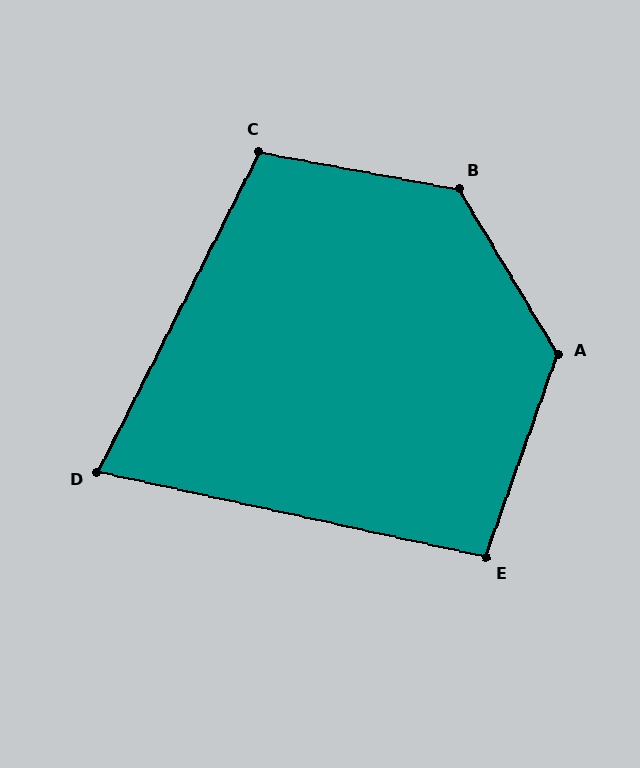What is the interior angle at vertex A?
Approximately 130 degrees (obtuse).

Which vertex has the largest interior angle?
B, at approximately 131 degrees.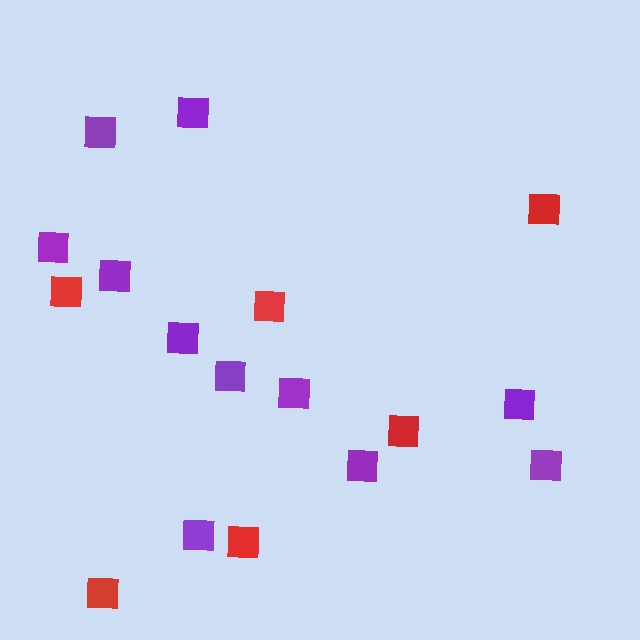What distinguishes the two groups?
There are 2 groups: one group of red squares (6) and one group of purple squares (11).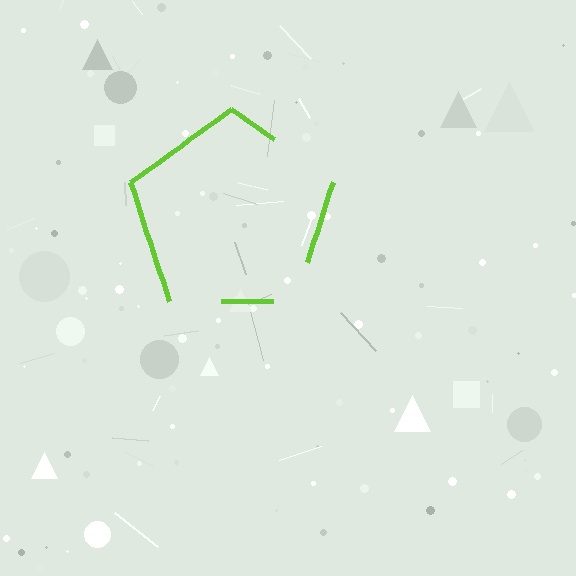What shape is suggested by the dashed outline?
The dashed outline suggests a pentagon.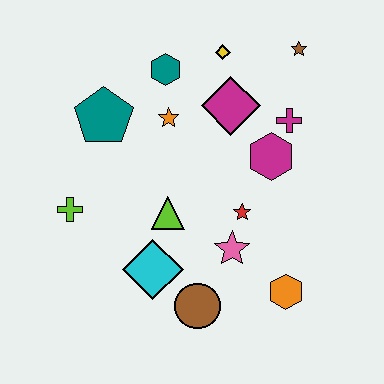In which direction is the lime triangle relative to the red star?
The lime triangle is to the left of the red star.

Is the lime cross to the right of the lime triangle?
No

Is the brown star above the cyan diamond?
Yes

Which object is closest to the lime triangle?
The cyan diamond is closest to the lime triangle.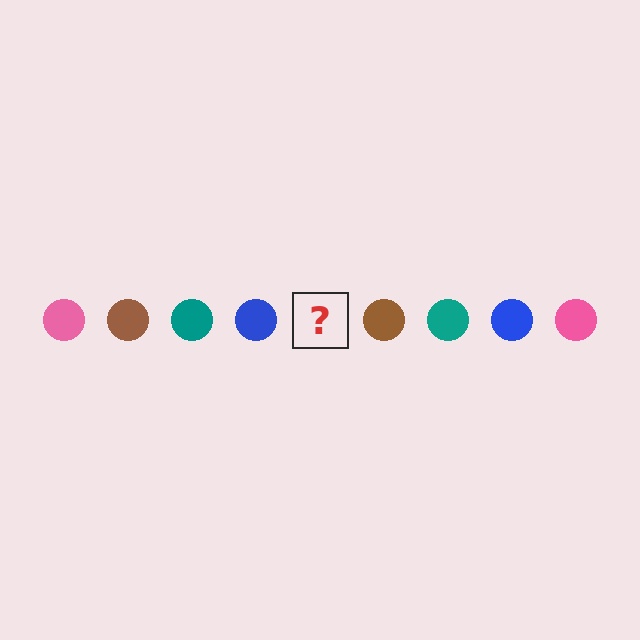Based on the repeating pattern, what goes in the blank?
The blank should be a pink circle.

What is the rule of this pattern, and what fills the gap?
The rule is that the pattern cycles through pink, brown, teal, blue circles. The gap should be filled with a pink circle.